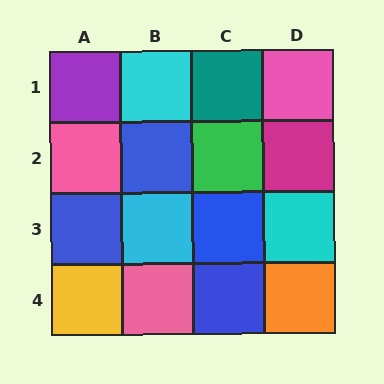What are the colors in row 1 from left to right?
Purple, cyan, teal, pink.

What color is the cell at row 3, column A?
Blue.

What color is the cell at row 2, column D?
Magenta.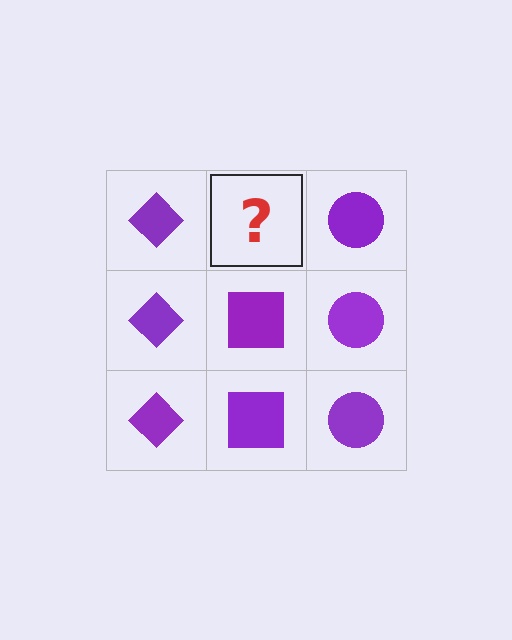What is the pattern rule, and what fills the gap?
The rule is that each column has a consistent shape. The gap should be filled with a purple square.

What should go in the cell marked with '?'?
The missing cell should contain a purple square.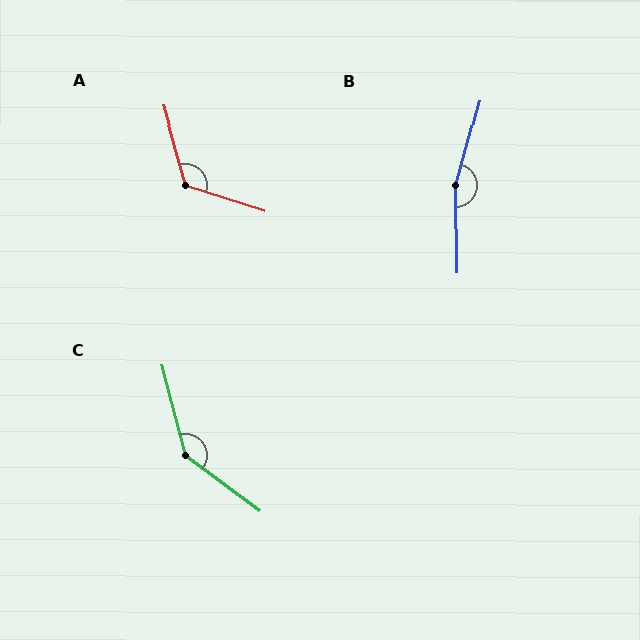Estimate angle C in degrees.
Approximately 141 degrees.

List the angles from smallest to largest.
A (123°), C (141°), B (163°).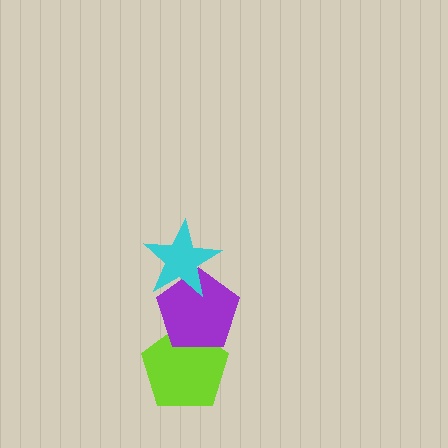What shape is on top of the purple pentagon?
The cyan star is on top of the purple pentagon.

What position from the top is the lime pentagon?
The lime pentagon is 3rd from the top.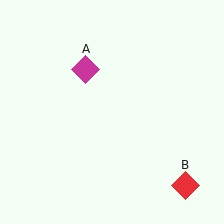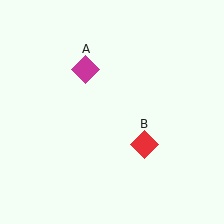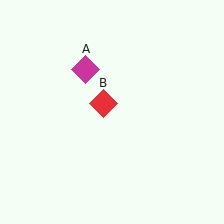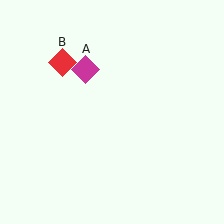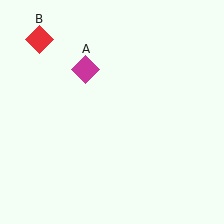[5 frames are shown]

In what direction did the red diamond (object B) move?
The red diamond (object B) moved up and to the left.